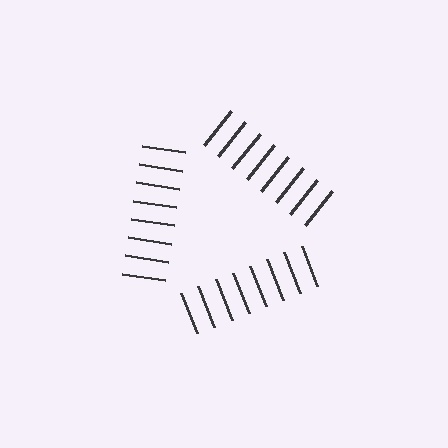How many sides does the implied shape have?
3 sides — the line-ends trace a triangle.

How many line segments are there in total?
24 — 8 along each of the 3 edges.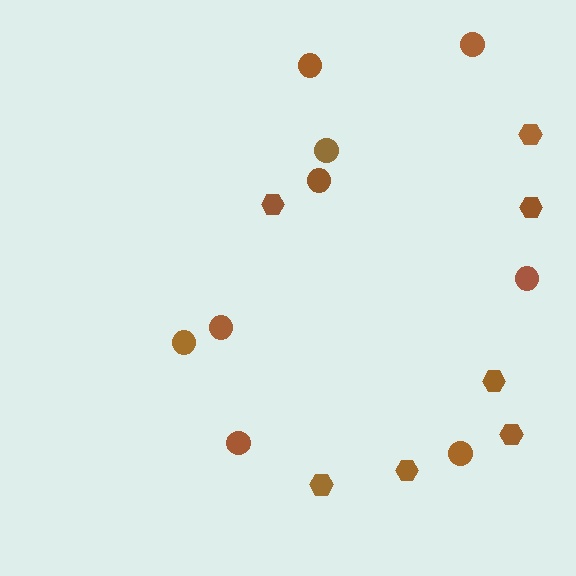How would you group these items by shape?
There are 2 groups: one group of hexagons (7) and one group of circles (9).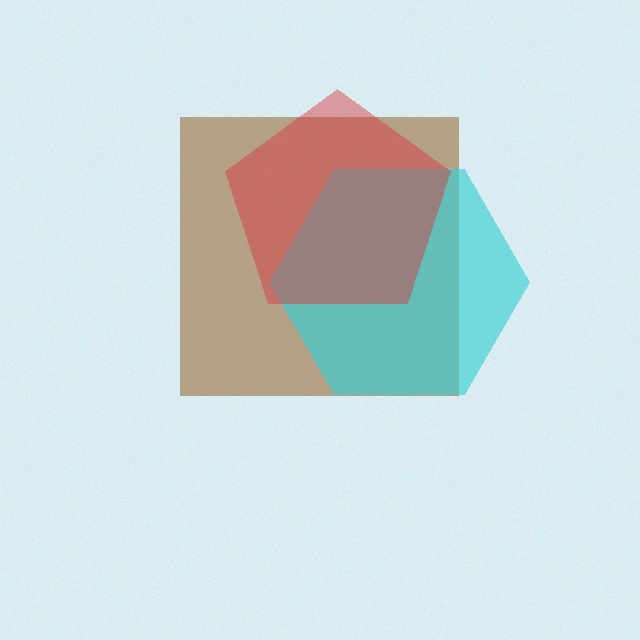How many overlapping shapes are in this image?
There are 3 overlapping shapes in the image.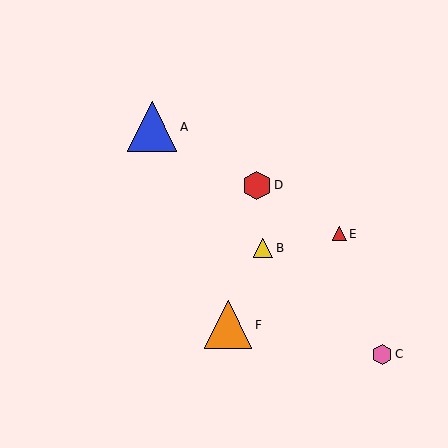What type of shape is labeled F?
Shape F is an orange triangle.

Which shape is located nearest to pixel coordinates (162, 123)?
The blue triangle (labeled A) at (152, 127) is nearest to that location.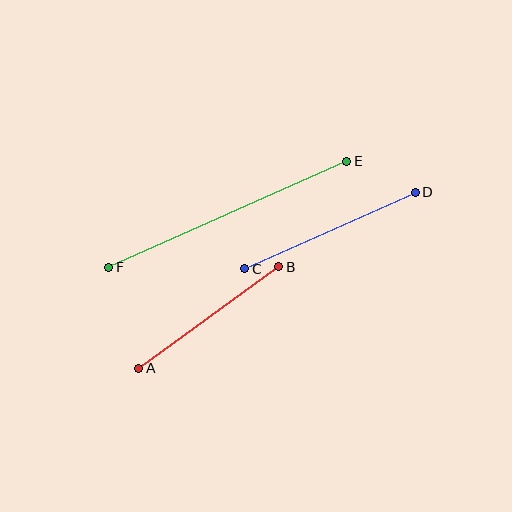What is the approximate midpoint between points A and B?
The midpoint is at approximately (209, 318) pixels.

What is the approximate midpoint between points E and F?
The midpoint is at approximately (228, 214) pixels.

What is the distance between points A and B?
The distance is approximately 173 pixels.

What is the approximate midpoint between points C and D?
The midpoint is at approximately (330, 230) pixels.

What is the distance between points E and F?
The distance is approximately 260 pixels.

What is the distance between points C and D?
The distance is approximately 187 pixels.